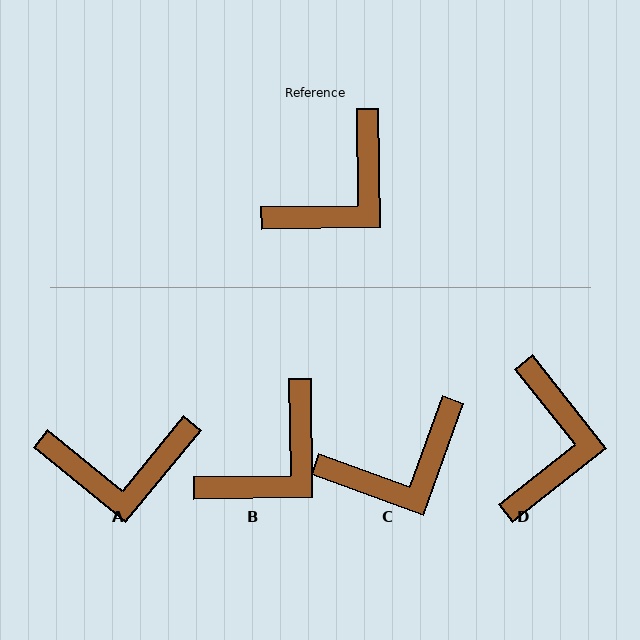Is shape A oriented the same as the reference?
No, it is off by about 40 degrees.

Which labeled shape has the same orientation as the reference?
B.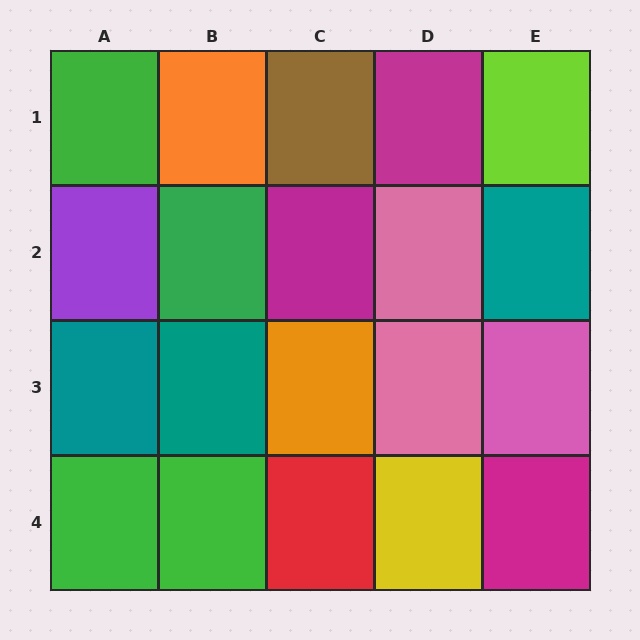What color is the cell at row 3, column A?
Teal.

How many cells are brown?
1 cell is brown.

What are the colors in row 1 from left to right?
Green, orange, brown, magenta, lime.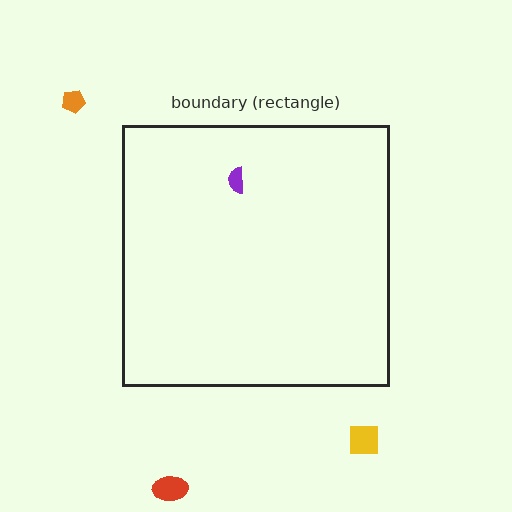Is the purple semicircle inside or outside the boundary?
Inside.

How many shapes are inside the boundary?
1 inside, 3 outside.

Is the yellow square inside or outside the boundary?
Outside.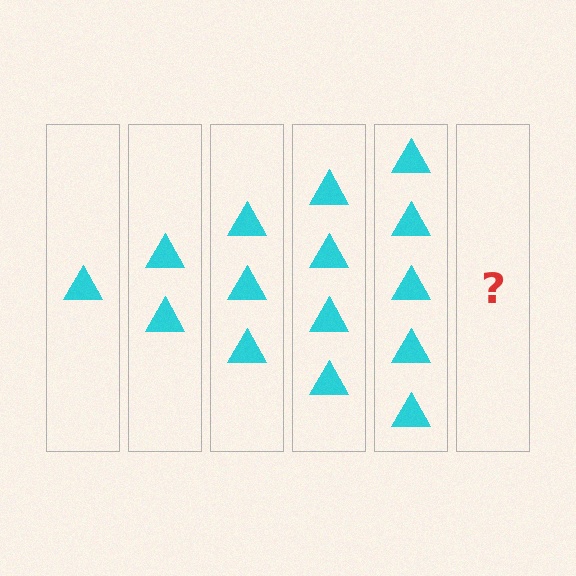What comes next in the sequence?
The next element should be 6 triangles.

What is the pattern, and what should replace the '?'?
The pattern is that each step adds one more triangle. The '?' should be 6 triangles.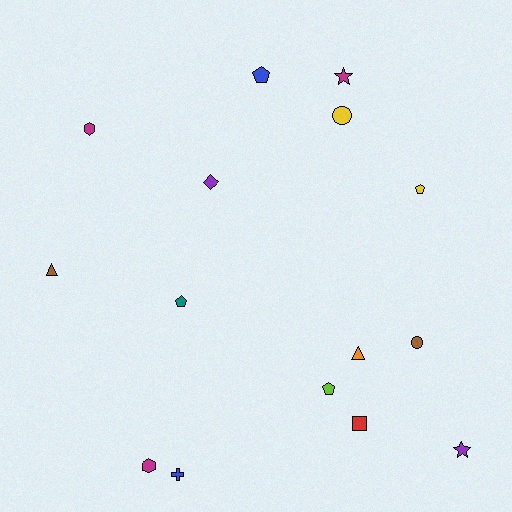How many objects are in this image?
There are 15 objects.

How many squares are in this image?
There is 1 square.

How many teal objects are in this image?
There is 1 teal object.